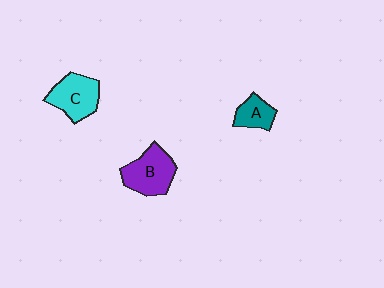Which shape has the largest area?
Shape B (purple).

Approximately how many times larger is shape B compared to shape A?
Approximately 1.8 times.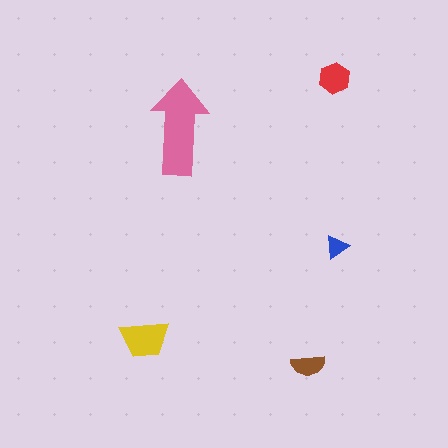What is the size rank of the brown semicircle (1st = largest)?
4th.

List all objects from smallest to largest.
The blue triangle, the brown semicircle, the red hexagon, the yellow trapezoid, the pink arrow.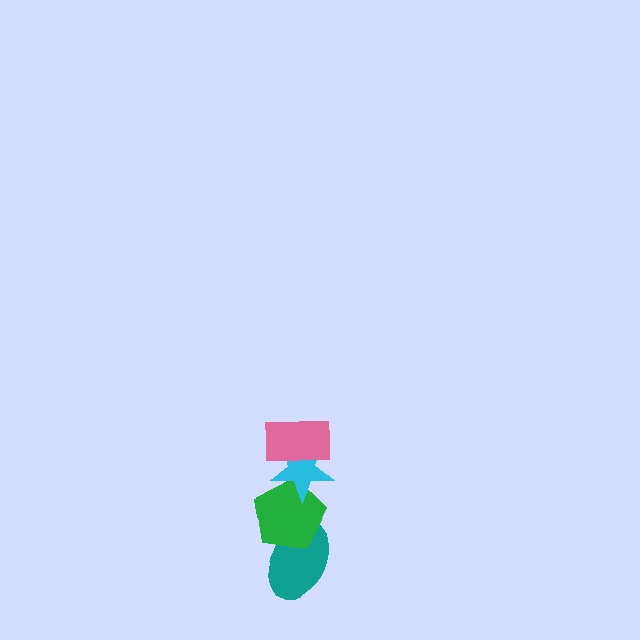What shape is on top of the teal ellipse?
The green pentagon is on top of the teal ellipse.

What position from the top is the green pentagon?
The green pentagon is 3rd from the top.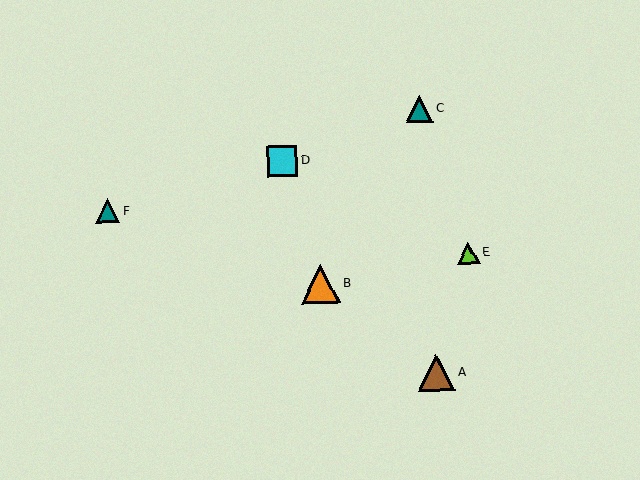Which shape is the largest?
The orange triangle (labeled B) is the largest.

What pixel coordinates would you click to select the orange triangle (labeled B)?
Click at (321, 284) to select the orange triangle B.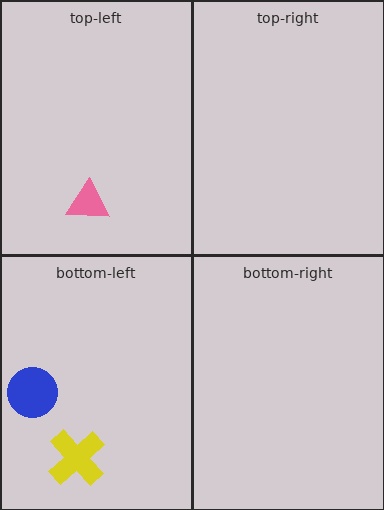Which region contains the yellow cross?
The bottom-left region.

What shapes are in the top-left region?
The pink triangle.